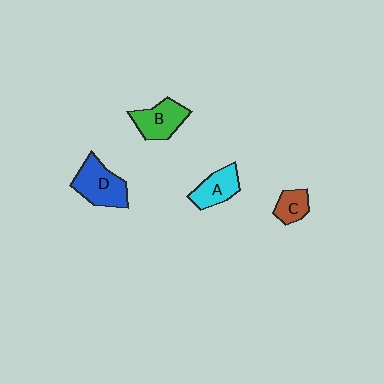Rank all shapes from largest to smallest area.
From largest to smallest: D (blue), B (green), A (cyan), C (brown).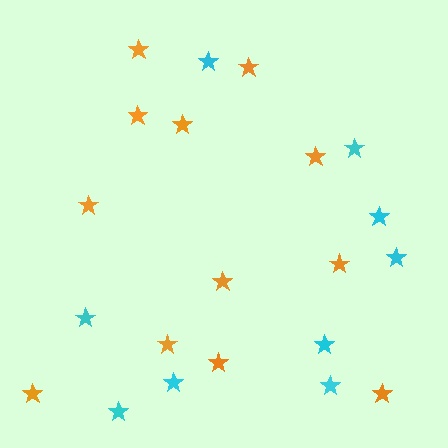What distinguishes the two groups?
There are 2 groups: one group of cyan stars (9) and one group of orange stars (12).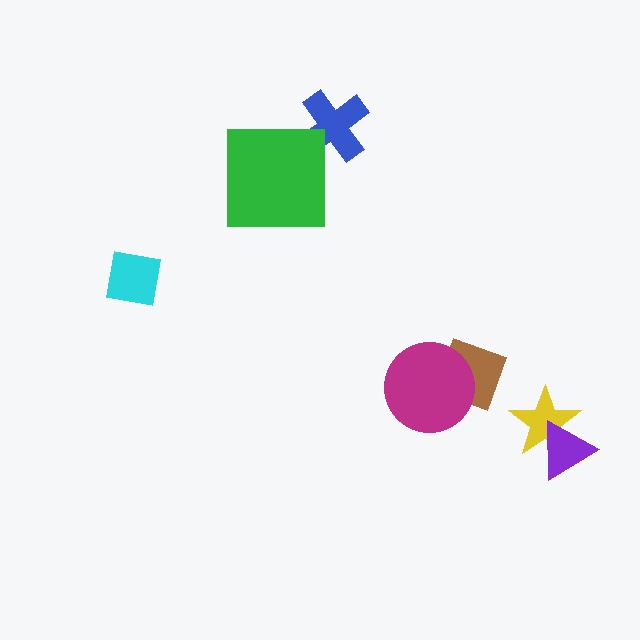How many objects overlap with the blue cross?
0 objects overlap with the blue cross.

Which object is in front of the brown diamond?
The magenta circle is in front of the brown diamond.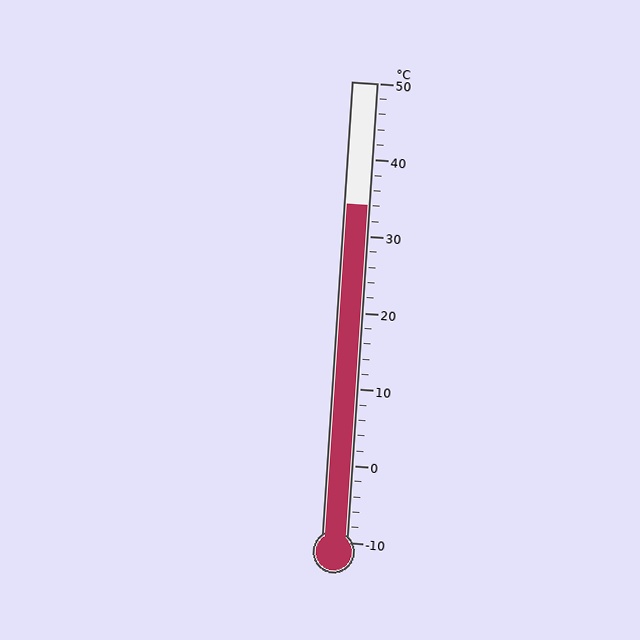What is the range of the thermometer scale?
The thermometer scale ranges from -10°C to 50°C.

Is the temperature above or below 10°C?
The temperature is above 10°C.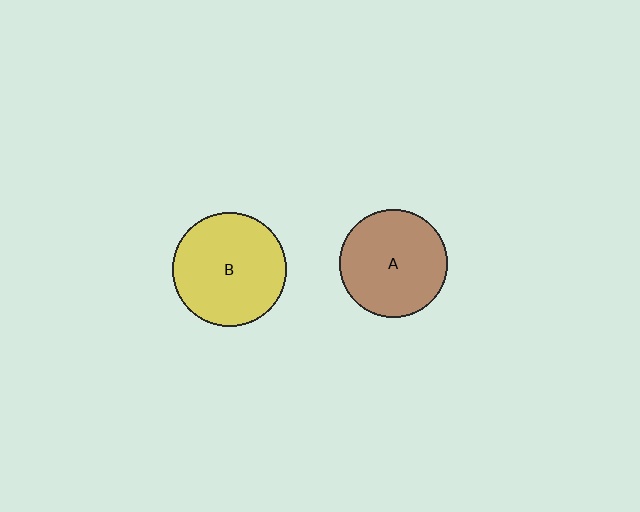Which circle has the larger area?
Circle B (yellow).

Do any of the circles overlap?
No, none of the circles overlap.